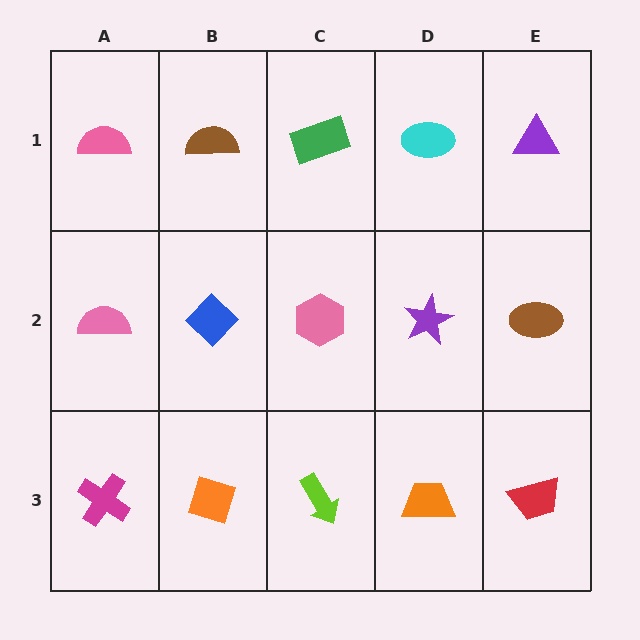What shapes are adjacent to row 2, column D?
A cyan ellipse (row 1, column D), an orange trapezoid (row 3, column D), a pink hexagon (row 2, column C), a brown ellipse (row 2, column E).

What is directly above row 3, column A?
A pink semicircle.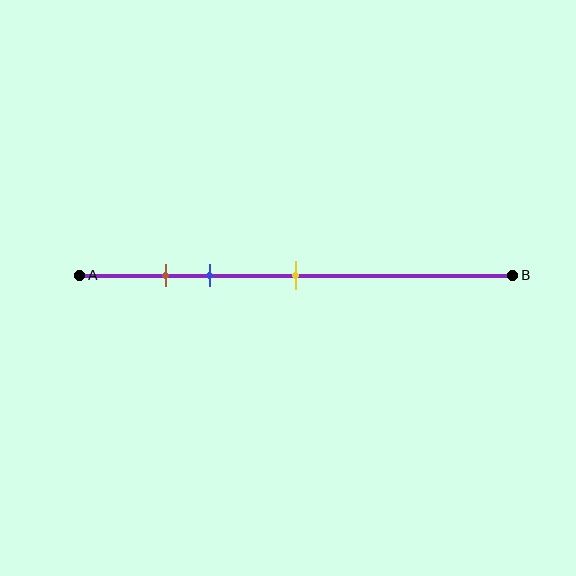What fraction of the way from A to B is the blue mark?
The blue mark is approximately 30% (0.3) of the way from A to B.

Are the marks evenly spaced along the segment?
No, the marks are not evenly spaced.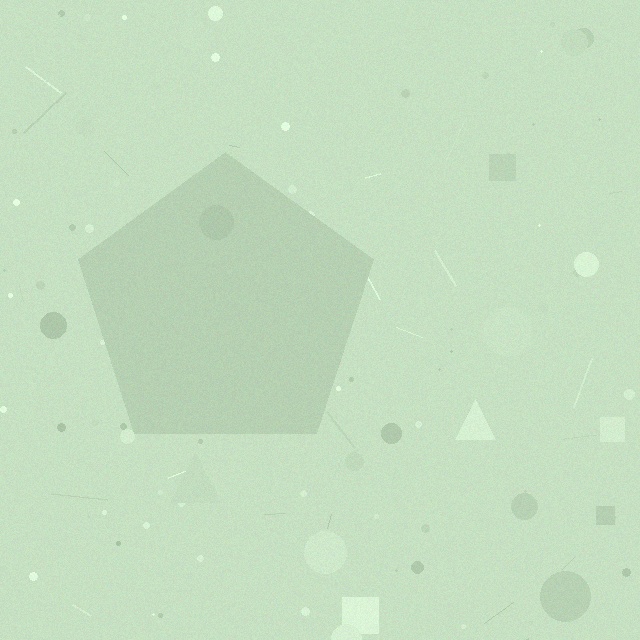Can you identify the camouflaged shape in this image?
The camouflaged shape is a pentagon.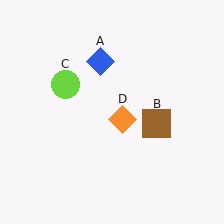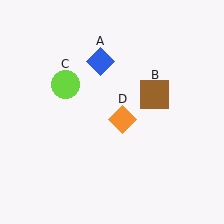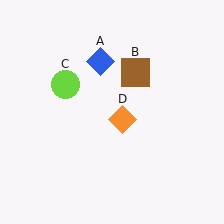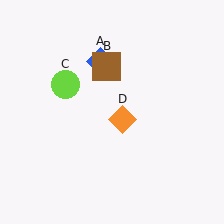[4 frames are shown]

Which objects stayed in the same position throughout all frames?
Blue diamond (object A) and lime circle (object C) and orange diamond (object D) remained stationary.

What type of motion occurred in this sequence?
The brown square (object B) rotated counterclockwise around the center of the scene.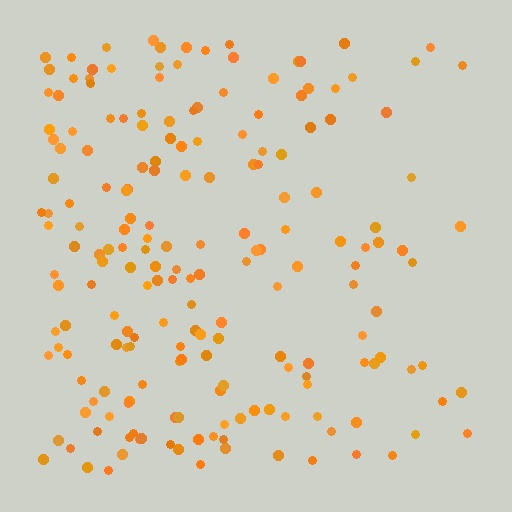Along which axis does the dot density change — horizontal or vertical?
Horizontal.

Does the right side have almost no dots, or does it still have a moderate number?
Still a moderate number, just noticeably fewer than the left.